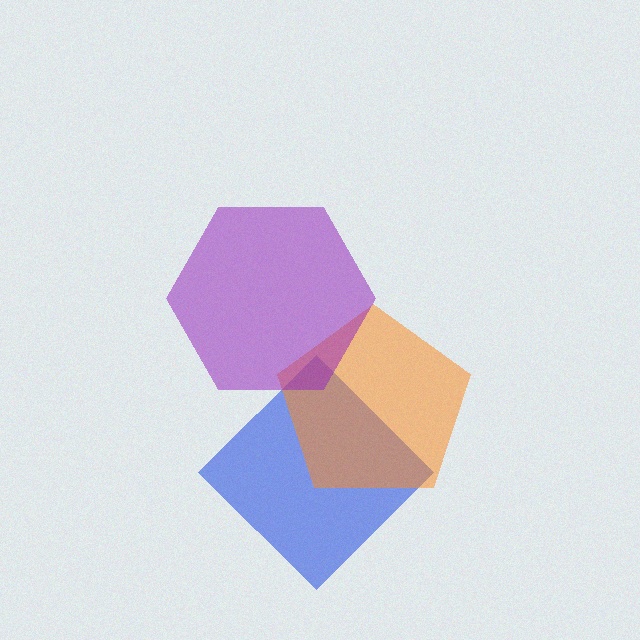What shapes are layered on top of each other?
The layered shapes are: a blue diamond, an orange pentagon, a purple hexagon.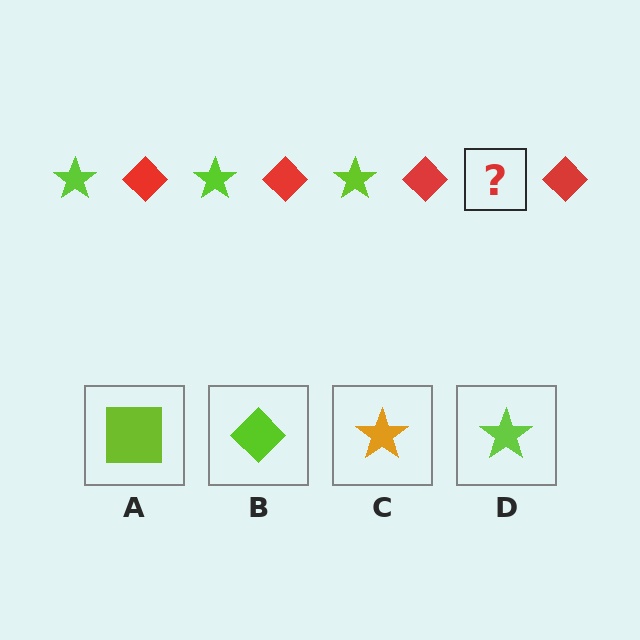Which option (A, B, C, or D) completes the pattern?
D.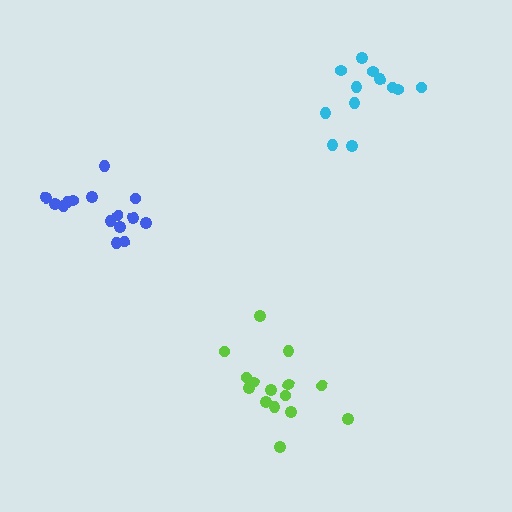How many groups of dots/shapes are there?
There are 3 groups.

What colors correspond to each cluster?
The clusters are colored: cyan, lime, blue.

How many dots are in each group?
Group 1: 12 dots, Group 2: 15 dots, Group 3: 15 dots (42 total).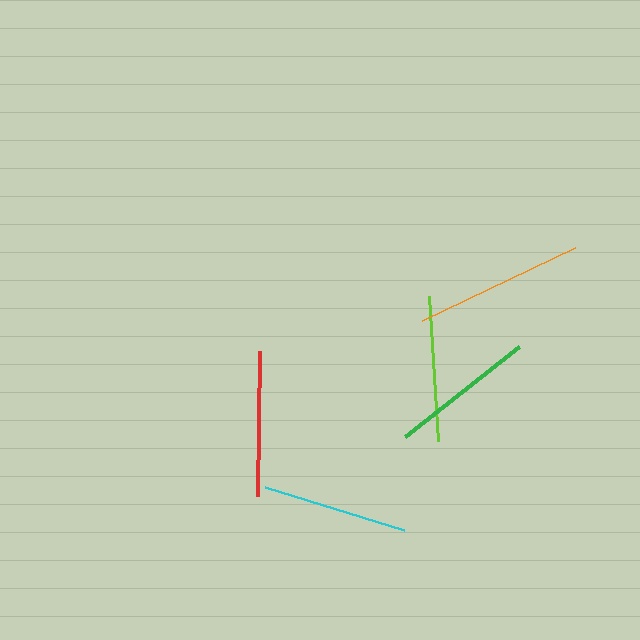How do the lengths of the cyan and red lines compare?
The cyan and red lines are approximately the same length.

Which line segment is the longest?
The orange line is the longest at approximately 169 pixels.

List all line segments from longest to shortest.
From longest to shortest: orange, green, lime, cyan, red.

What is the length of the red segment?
The red segment is approximately 144 pixels long.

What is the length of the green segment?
The green segment is approximately 146 pixels long.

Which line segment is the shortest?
The red line is the shortest at approximately 144 pixels.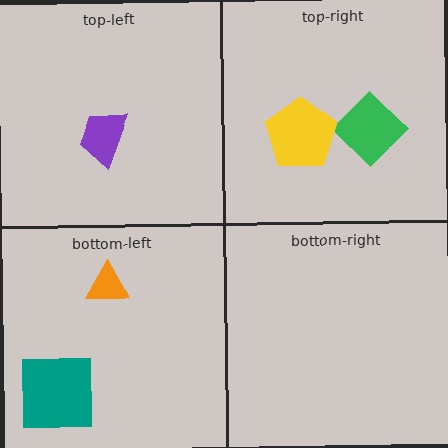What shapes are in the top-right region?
The green diamond, the yellow pentagon.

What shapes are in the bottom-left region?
The orange triangle, the teal square.